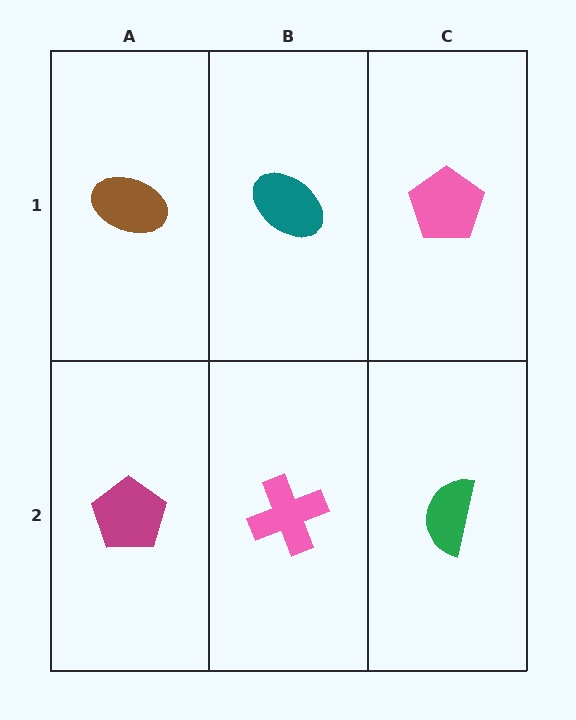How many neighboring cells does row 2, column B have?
3.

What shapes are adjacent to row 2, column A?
A brown ellipse (row 1, column A), a pink cross (row 2, column B).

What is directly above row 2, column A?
A brown ellipse.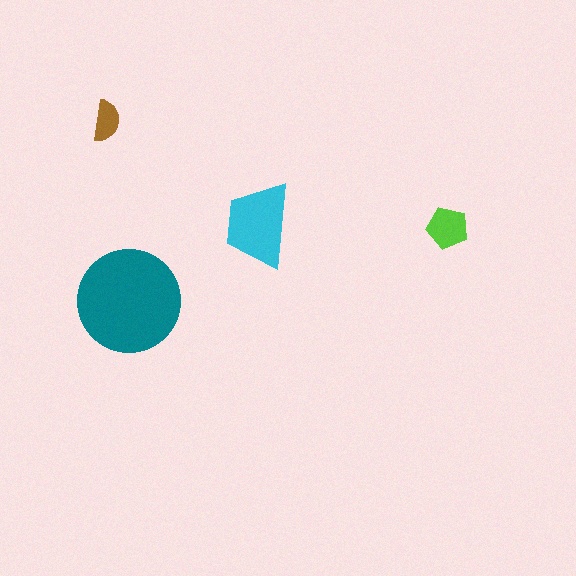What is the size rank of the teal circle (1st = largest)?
1st.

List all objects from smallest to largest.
The brown semicircle, the lime pentagon, the cyan trapezoid, the teal circle.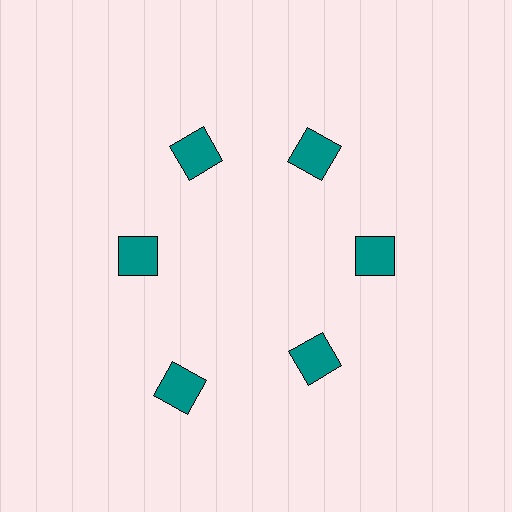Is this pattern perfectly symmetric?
No. The 6 teal squares are arranged in a ring, but one element near the 7 o'clock position is pushed outward from the center, breaking the 6-fold rotational symmetry.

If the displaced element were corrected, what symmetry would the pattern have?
It would have 6-fold rotational symmetry — the pattern would map onto itself every 60 degrees.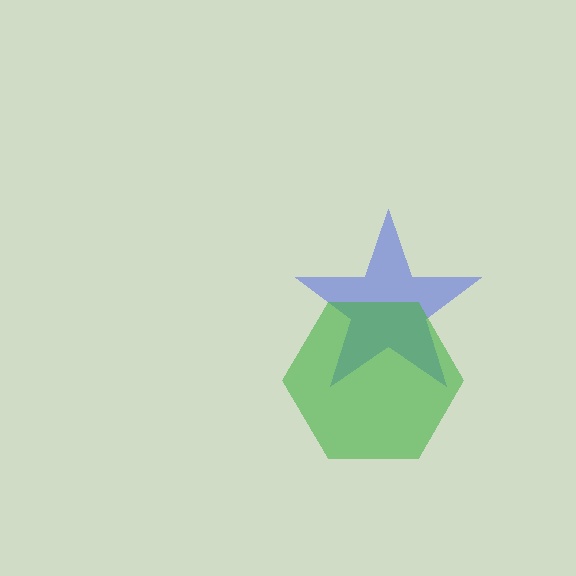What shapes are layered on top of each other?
The layered shapes are: a blue star, a green hexagon.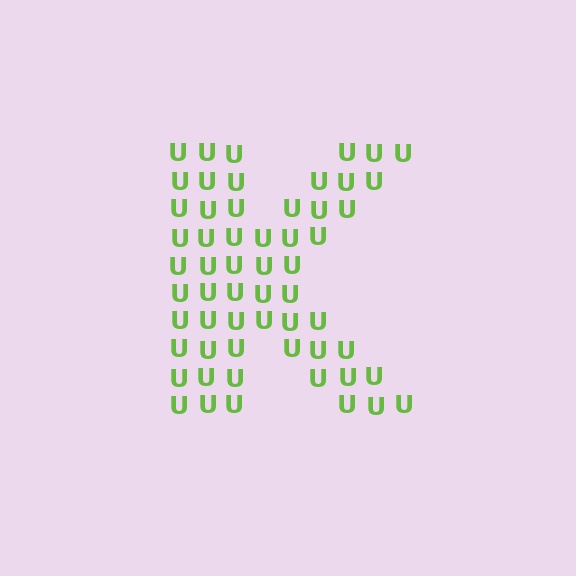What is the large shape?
The large shape is the letter K.